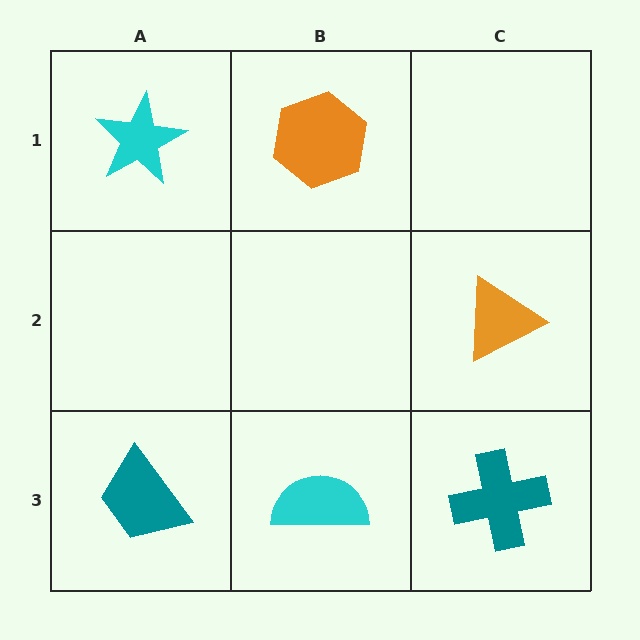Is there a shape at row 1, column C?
No, that cell is empty.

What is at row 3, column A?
A teal trapezoid.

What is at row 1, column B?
An orange hexagon.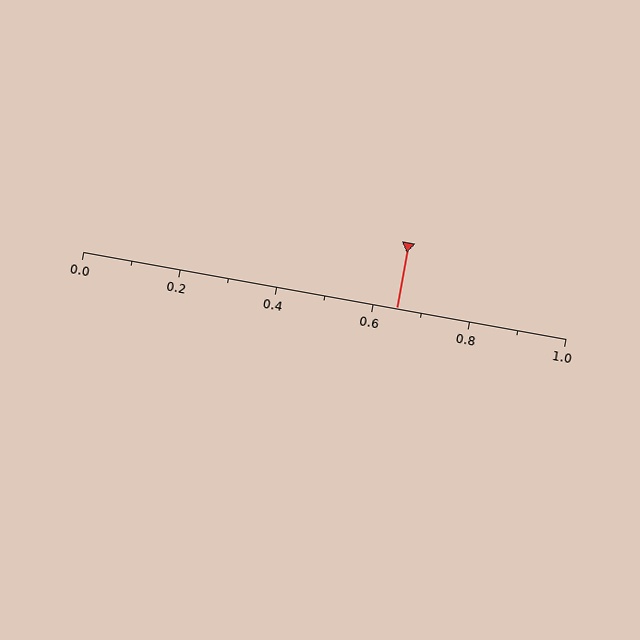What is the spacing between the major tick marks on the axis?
The major ticks are spaced 0.2 apart.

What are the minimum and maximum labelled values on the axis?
The axis runs from 0.0 to 1.0.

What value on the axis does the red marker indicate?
The marker indicates approximately 0.65.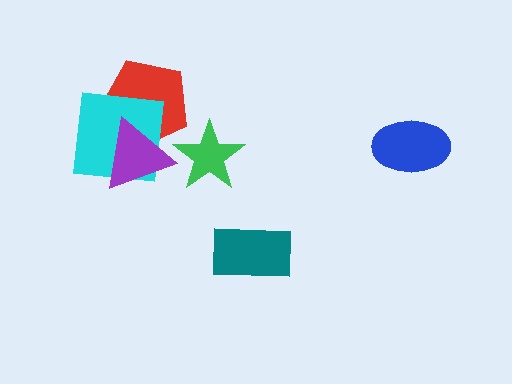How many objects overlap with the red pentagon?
2 objects overlap with the red pentagon.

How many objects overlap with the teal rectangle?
0 objects overlap with the teal rectangle.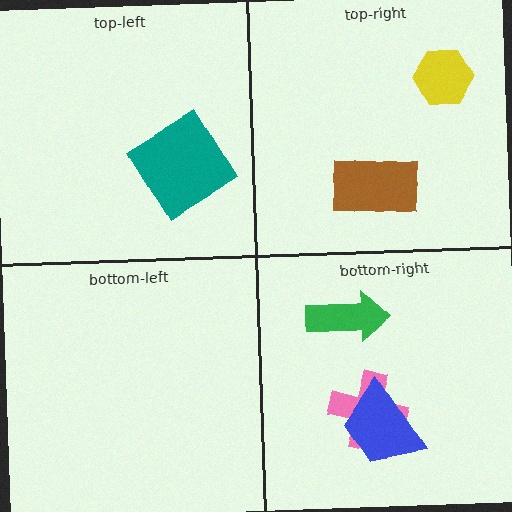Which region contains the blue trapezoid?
The bottom-right region.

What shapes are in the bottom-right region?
The green arrow, the pink cross, the blue trapezoid.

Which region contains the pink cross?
The bottom-right region.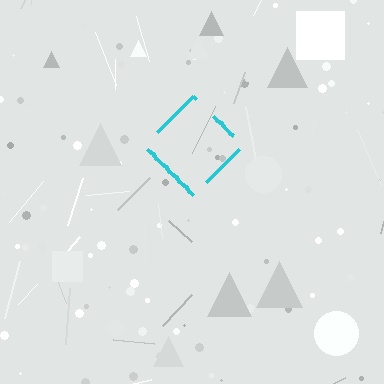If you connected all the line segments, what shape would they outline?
They would outline a diamond.